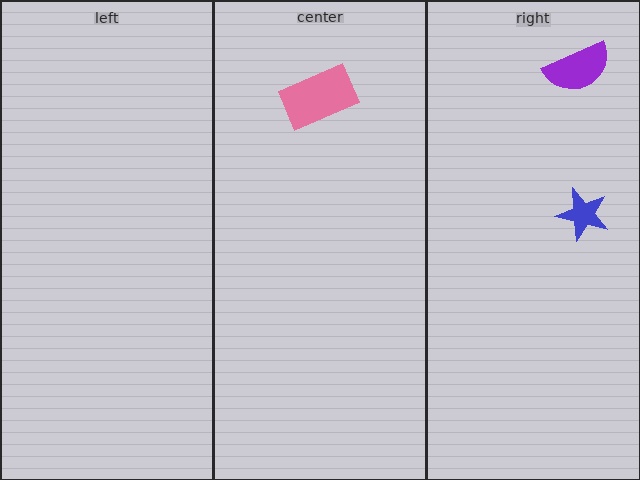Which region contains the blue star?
The right region.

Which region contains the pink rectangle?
The center region.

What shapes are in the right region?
The purple semicircle, the blue star.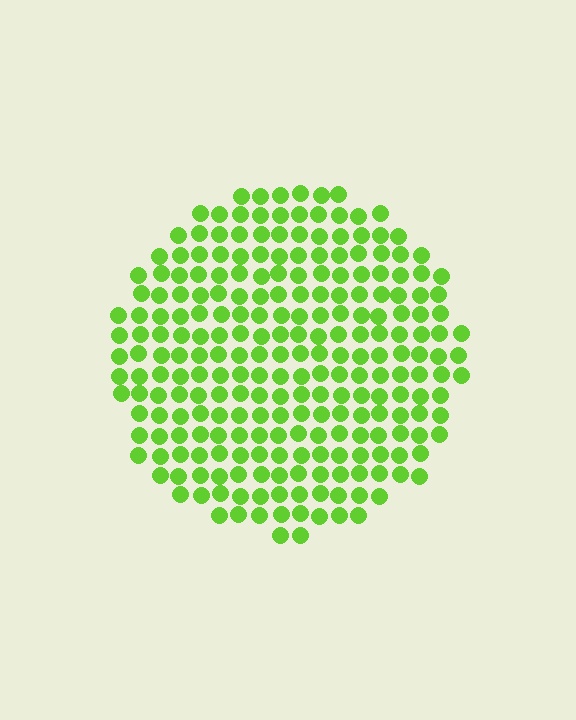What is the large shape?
The large shape is a circle.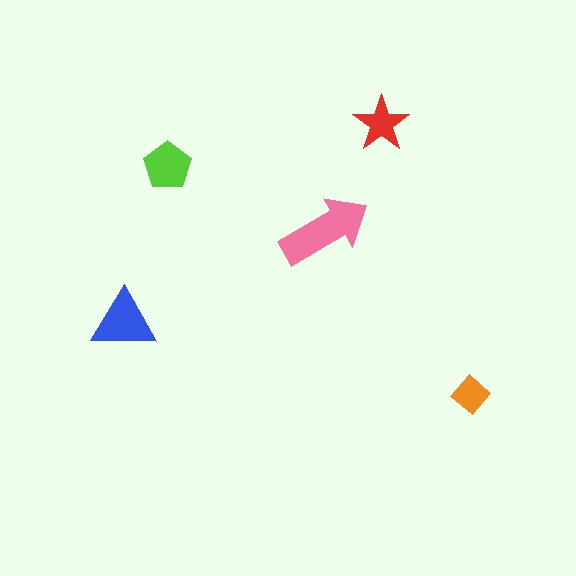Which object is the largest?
The pink arrow.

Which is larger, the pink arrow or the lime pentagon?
The pink arrow.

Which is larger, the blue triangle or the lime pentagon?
The blue triangle.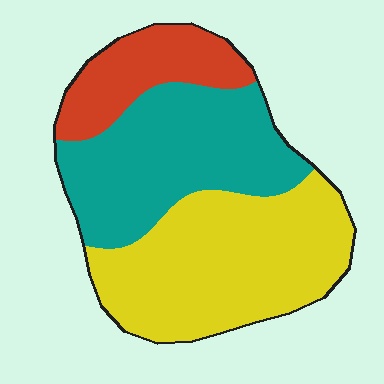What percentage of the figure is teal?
Teal covers about 40% of the figure.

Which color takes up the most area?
Yellow, at roughly 45%.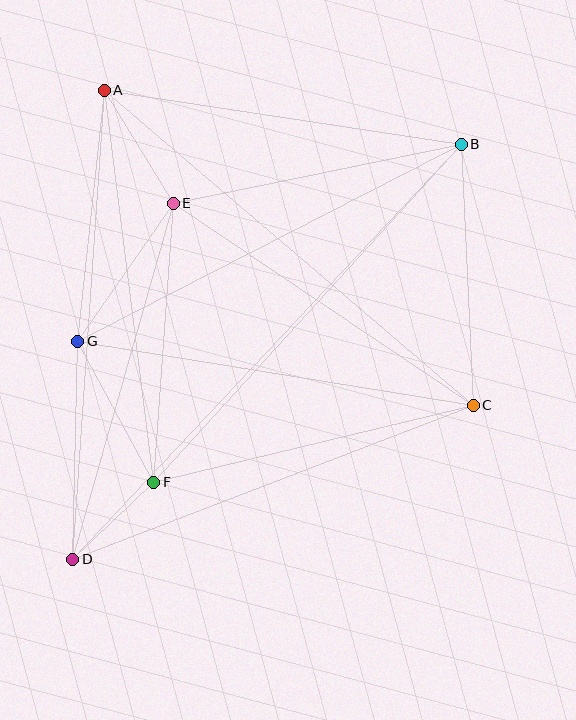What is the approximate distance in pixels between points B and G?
The distance between B and G is approximately 431 pixels.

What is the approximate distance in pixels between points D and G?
The distance between D and G is approximately 218 pixels.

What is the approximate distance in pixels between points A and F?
The distance between A and F is approximately 395 pixels.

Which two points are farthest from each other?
Points B and D are farthest from each other.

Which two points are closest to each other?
Points D and F are closest to each other.